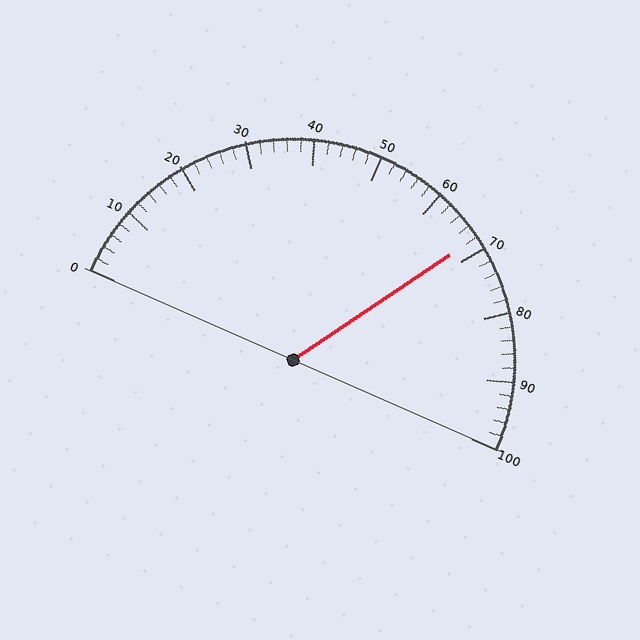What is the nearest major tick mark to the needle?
The nearest major tick mark is 70.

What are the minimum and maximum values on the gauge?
The gauge ranges from 0 to 100.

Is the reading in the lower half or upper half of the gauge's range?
The reading is in the upper half of the range (0 to 100).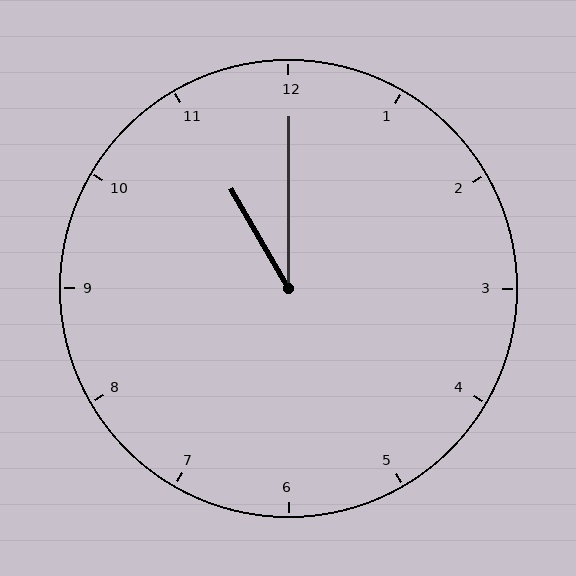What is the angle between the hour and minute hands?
Approximately 30 degrees.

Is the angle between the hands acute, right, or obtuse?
It is acute.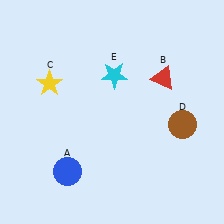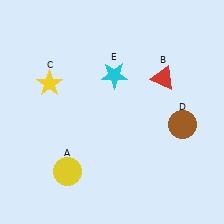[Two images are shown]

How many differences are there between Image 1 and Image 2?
There is 1 difference between the two images.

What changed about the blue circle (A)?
In Image 1, A is blue. In Image 2, it changed to yellow.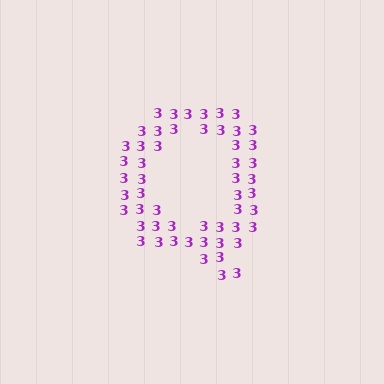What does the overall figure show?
The overall figure shows the letter Q.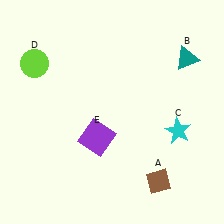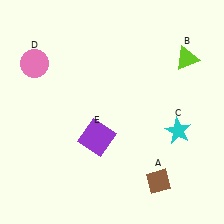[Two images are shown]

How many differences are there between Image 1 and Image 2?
There are 2 differences between the two images.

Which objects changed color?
B changed from teal to lime. D changed from lime to pink.